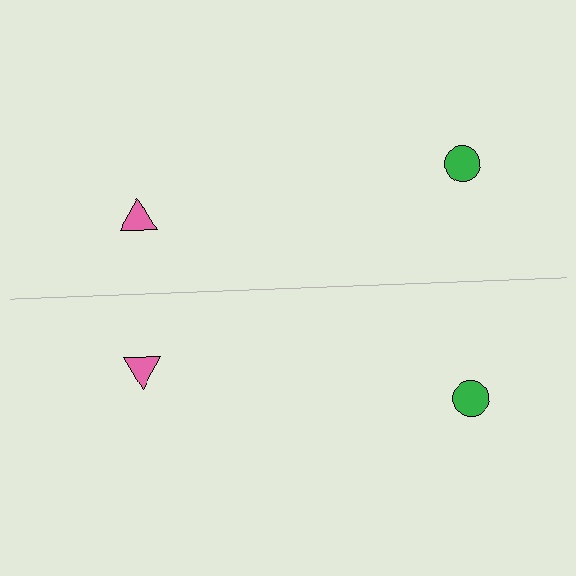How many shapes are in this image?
There are 4 shapes in this image.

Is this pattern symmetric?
Yes, this pattern has bilateral (reflection) symmetry.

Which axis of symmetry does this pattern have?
The pattern has a horizontal axis of symmetry running through the center of the image.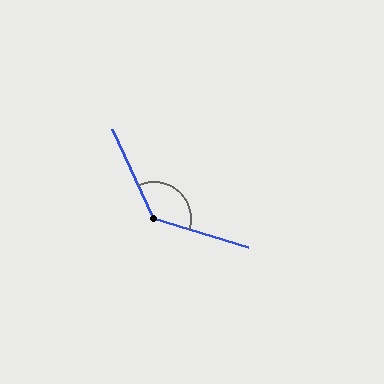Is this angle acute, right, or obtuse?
It is obtuse.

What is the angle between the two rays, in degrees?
Approximately 132 degrees.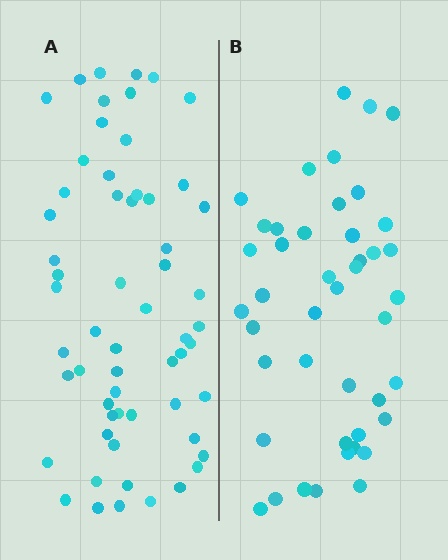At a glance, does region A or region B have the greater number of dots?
Region A (the left region) has more dots.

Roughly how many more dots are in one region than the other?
Region A has approximately 15 more dots than region B.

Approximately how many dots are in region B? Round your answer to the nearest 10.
About 40 dots. (The exact count is 44, which rounds to 40.)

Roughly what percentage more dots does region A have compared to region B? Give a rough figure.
About 35% more.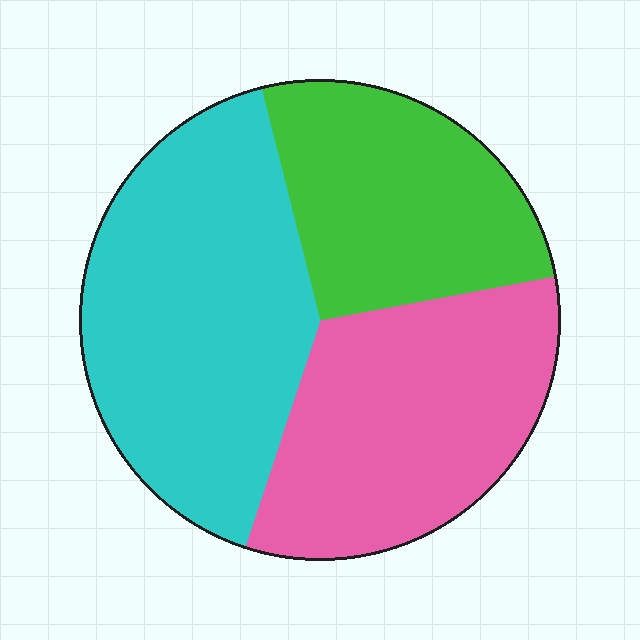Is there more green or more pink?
Pink.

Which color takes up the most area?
Cyan, at roughly 40%.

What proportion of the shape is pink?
Pink takes up about one third (1/3) of the shape.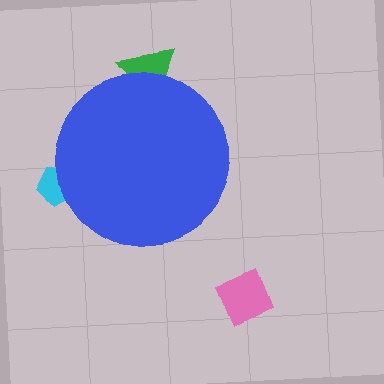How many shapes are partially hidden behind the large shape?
2 shapes are partially hidden.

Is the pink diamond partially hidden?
No, the pink diamond is fully visible.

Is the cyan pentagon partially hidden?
Yes, the cyan pentagon is partially hidden behind the blue circle.